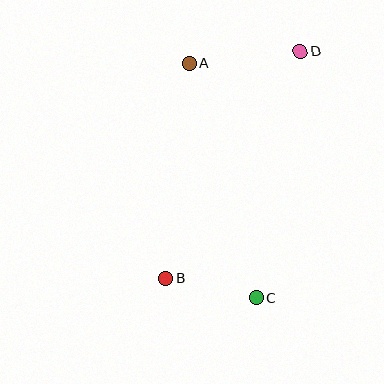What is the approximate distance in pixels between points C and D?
The distance between C and D is approximately 250 pixels.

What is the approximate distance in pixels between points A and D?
The distance between A and D is approximately 112 pixels.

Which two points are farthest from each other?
Points B and D are farthest from each other.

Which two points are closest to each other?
Points B and C are closest to each other.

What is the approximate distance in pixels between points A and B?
The distance between A and B is approximately 216 pixels.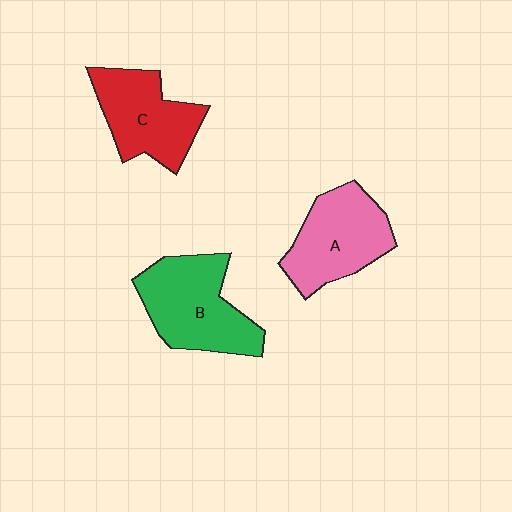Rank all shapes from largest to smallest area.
From largest to smallest: B (green), A (pink), C (red).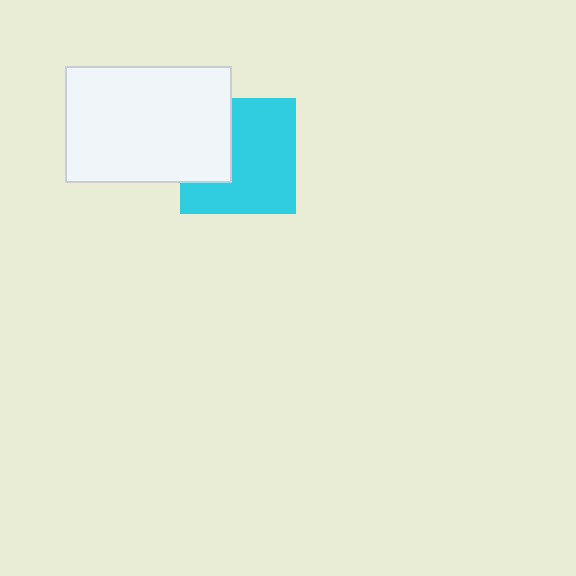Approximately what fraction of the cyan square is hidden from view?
Roughly 33% of the cyan square is hidden behind the white rectangle.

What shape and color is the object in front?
The object in front is a white rectangle.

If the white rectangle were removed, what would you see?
You would see the complete cyan square.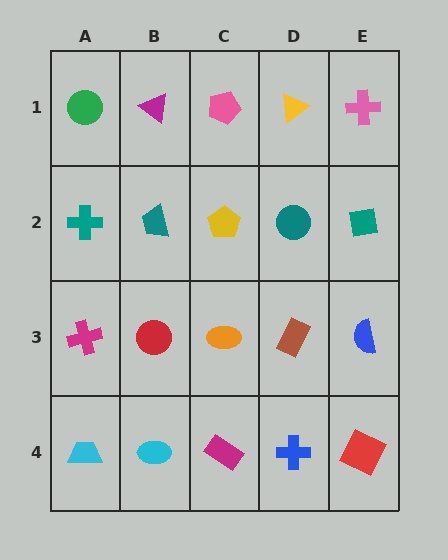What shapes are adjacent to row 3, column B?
A teal trapezoid (row 2, column B), a cyan ellipse (row 4, column B), a magenta cross (row 3, column A), an orange ellipse (row 3, column C).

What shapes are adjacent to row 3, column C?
A yellow pentagon (row 2, column C), a magenta rectangle (row 4, column C), a red circle (row 3, column B), a brown rectangle (row 3, column D).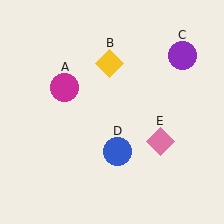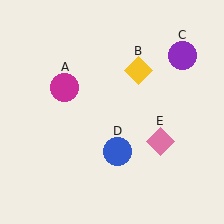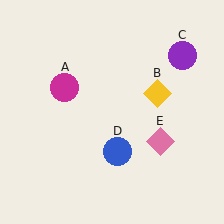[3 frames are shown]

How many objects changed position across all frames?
1 object changed position: yellow diamond (object B).